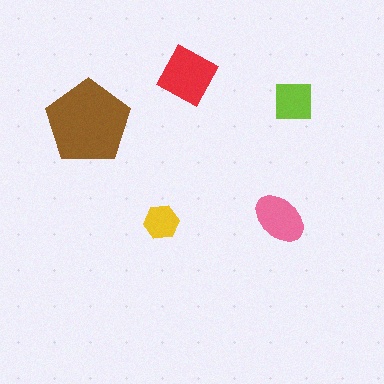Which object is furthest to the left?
The brown pentagon is leftmost.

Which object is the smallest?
The yellow hexagon.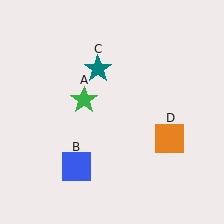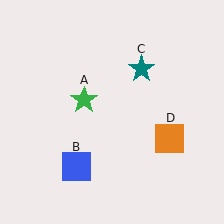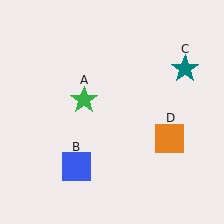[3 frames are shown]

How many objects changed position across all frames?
1 object changed position: teal star (object C).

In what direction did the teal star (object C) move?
The teal star (object C) moved right.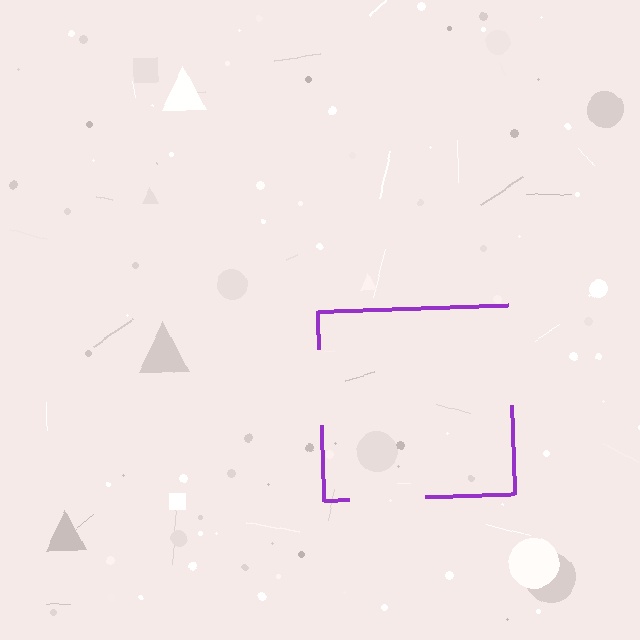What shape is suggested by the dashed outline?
The dashed outline suggests a square.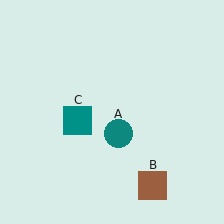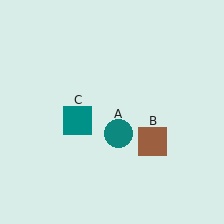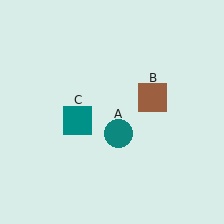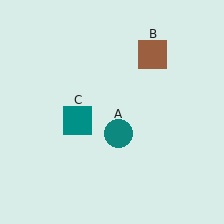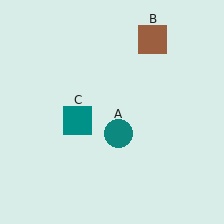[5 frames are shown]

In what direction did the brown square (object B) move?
The brown square (object B) moved up.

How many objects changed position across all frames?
1 object changed position: brown square (object B).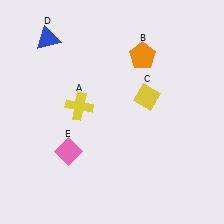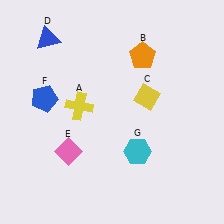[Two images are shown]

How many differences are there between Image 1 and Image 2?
There are 2 differences between the two images.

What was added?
A blue pentagon (F), a cyan hexagon (G) were added in Image 2.